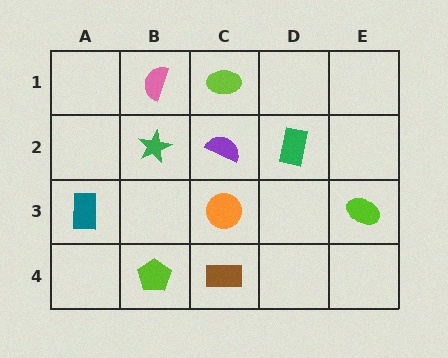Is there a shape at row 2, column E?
No, that cell is empty.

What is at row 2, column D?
A green rectangle.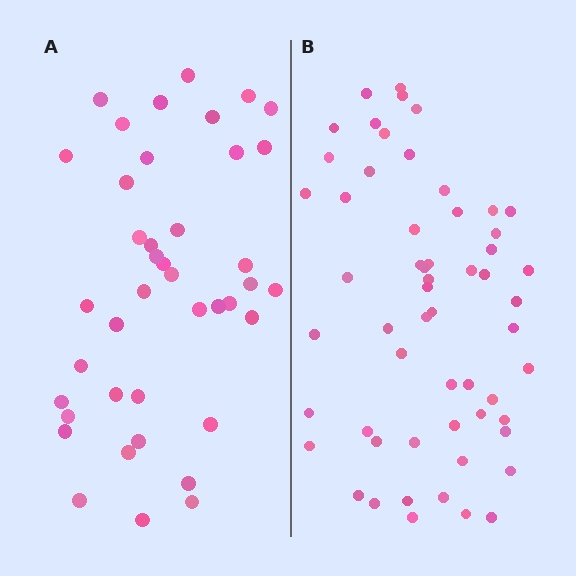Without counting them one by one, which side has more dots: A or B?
Region B (the right region) has more dots.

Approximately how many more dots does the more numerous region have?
Region B has approximately 15 more dots than region A.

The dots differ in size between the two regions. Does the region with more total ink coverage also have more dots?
No. Region A has more total ink coverage because its dots are larger, but region B actually contains more individual dots. Total area can be misleading — the number of items is what matters here.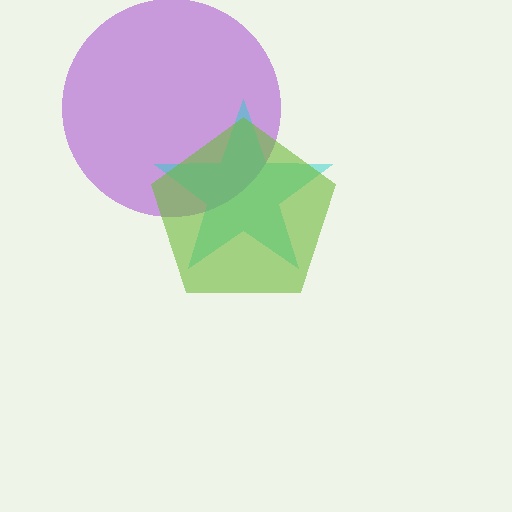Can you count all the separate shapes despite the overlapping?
Yes, there are 3 separate shapes.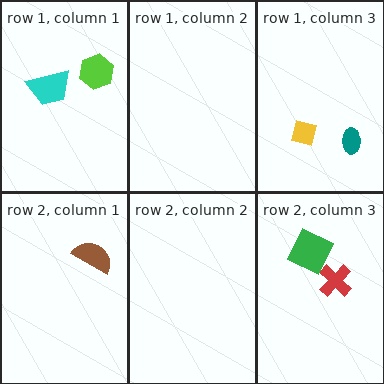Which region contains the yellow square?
The row 1, column 3 region.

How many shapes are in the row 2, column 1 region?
1.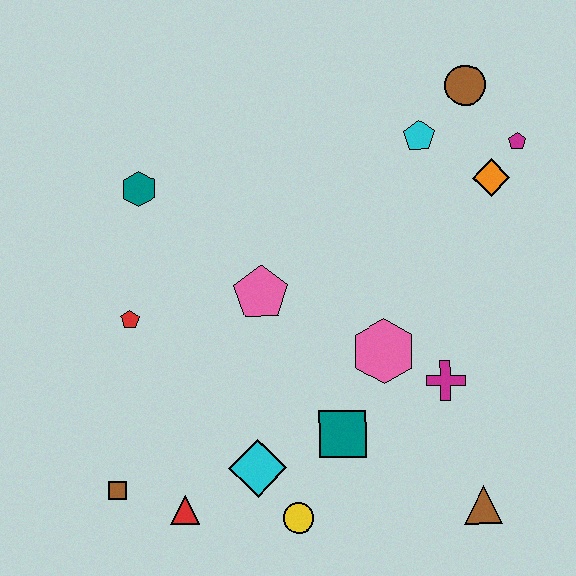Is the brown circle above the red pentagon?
Yes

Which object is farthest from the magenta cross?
The teal hexagon is farthest from the magenta cross.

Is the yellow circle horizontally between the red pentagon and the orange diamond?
Yes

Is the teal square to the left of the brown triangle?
Yes